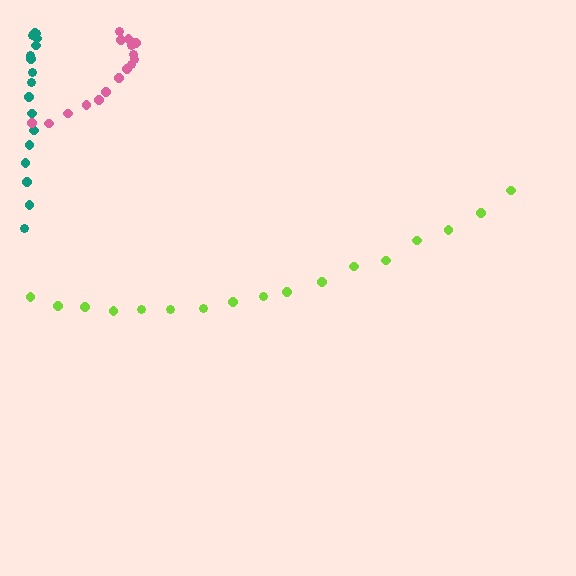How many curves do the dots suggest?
There are 3 distinct paths.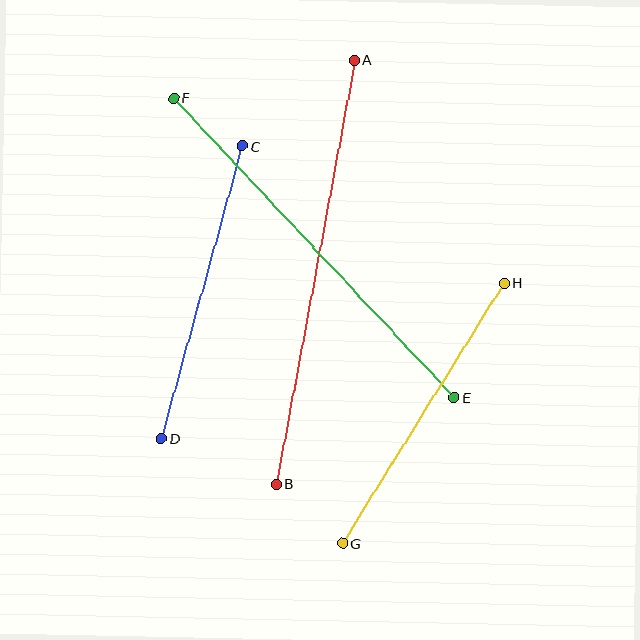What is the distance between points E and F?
The distance is approximately 410 pixels.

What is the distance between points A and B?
The distance is approximately 432 pixels.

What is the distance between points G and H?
The distance is approximately 306 pixels.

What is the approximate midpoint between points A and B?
The midpoint is at approximately (315, 272) pixels.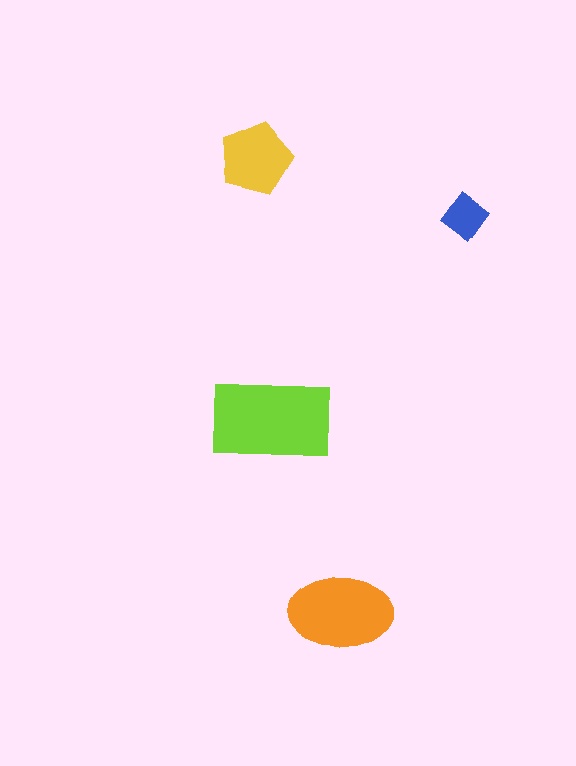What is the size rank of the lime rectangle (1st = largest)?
1st.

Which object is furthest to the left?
The yellow pentagon is leftmost.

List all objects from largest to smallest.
The lime rectangle, the orange ellipse, the yellow pentagon, the blue diamond.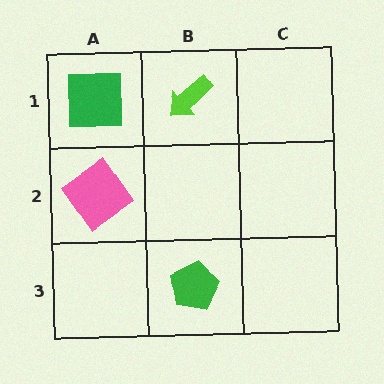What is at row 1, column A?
A green square.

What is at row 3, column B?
A green pentagon.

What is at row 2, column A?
A pink diamond.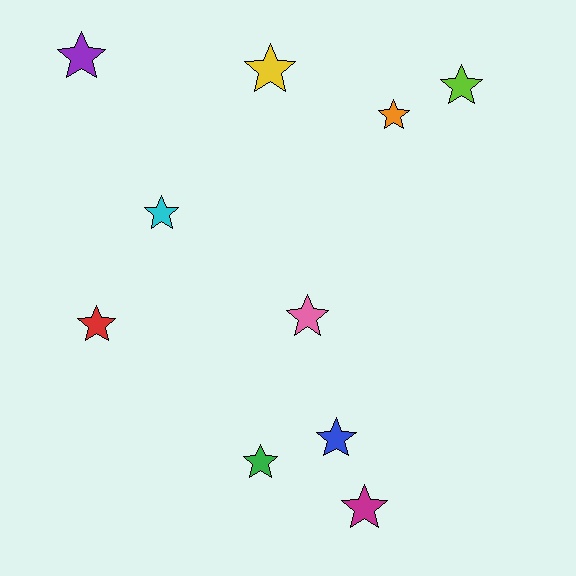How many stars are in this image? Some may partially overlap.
There are 10 stars.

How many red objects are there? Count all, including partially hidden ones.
There is 1 red object.